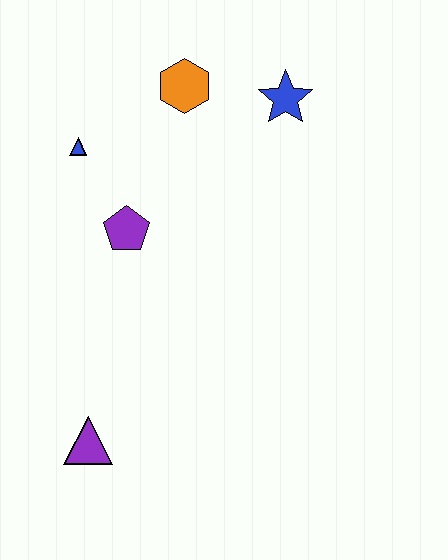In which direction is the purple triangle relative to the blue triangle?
The purple triangle is below the blue triangle.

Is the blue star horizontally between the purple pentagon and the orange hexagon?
No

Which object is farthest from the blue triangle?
The purple triangle is farthest from the blue triangle.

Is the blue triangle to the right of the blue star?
No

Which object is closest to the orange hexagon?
The blue star is closest to the orange hexagon.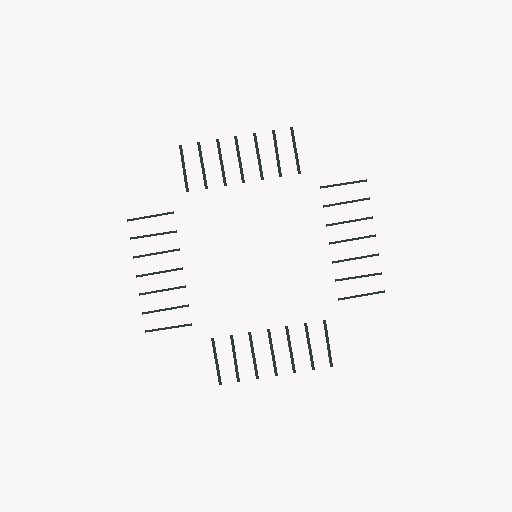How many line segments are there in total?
28 — 7 along each of the 4 edges.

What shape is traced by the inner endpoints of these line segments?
An illusory square — the line segments terminate on its edges but no continuous stroke is drawn.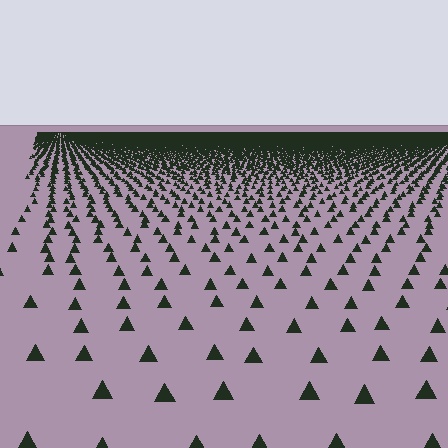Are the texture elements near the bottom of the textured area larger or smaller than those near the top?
Larger. Near the bottom, elements are closer to the viewer and appear at a bigger on-screen size.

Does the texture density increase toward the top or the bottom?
Density increases toward the top.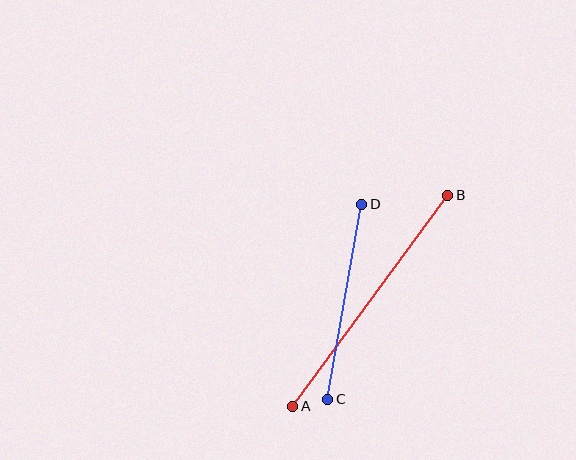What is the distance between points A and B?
The distance is approximately 262 pixels.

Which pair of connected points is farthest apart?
Points A and B are farthest apart.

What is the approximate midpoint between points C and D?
The midpoint is at approximately (345, 302) pixels.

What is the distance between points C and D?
The distance is approximately 198 pixels.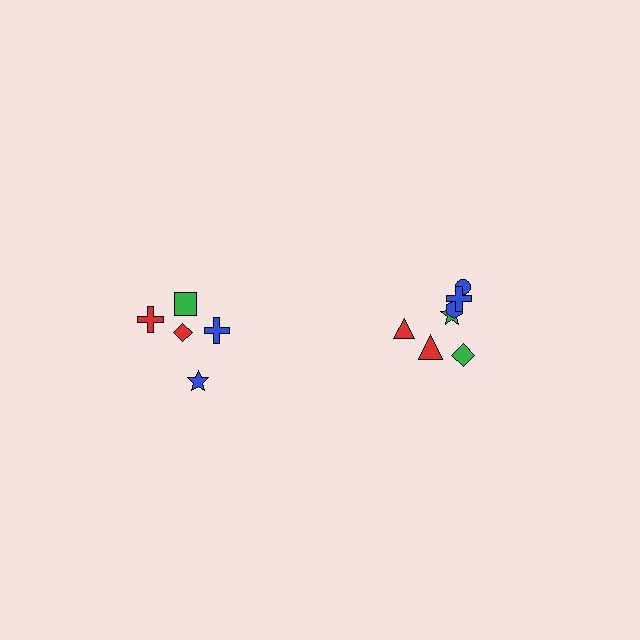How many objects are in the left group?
There are 5 objects.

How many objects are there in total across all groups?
There are 12 objects.